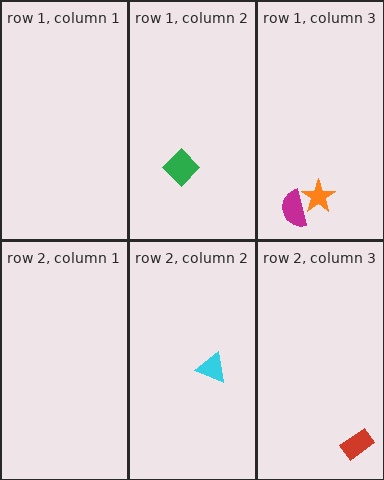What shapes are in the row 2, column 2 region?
The cyan triangle.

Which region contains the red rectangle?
The row 2, column 3 region.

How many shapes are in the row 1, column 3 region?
2.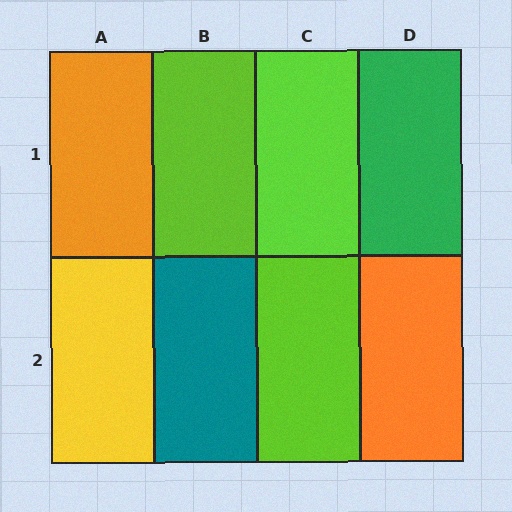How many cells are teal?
1 cell is teal.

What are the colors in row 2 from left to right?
Yellow, teal, lime, orange.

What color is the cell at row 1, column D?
Green.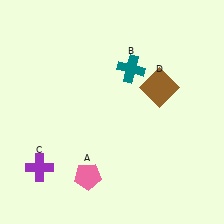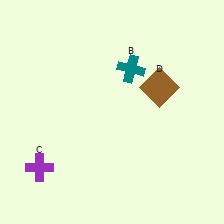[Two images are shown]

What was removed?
The pink pentagon (A) was removed in Image 2.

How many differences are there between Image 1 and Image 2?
There is 1 difference between the two images.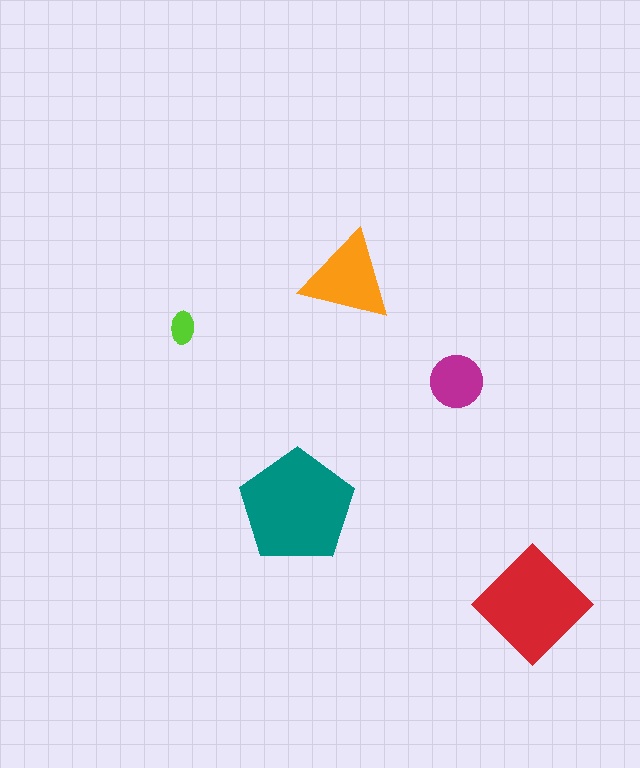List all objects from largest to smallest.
The teal pentagon, the red diamond, the orange triangle, the magenta circle, the lime ellipse.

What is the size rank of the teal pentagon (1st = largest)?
1st.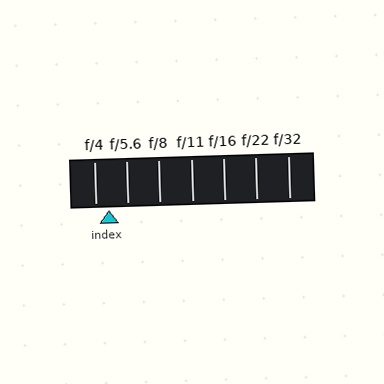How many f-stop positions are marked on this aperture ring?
There are 7 f-stop positions marked.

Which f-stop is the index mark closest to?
The index mark is closest to f/4.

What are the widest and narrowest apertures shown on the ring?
The widest aperture shown is f/4 and the narrowest is f/32.